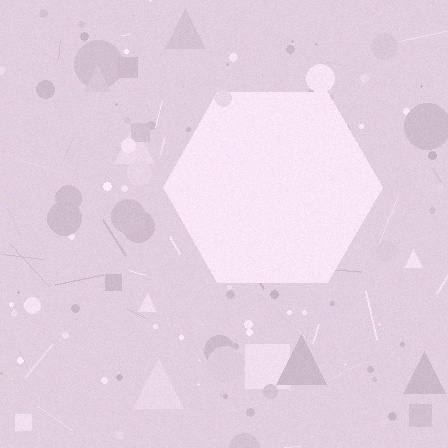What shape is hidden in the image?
A hexagon is hidden in the image.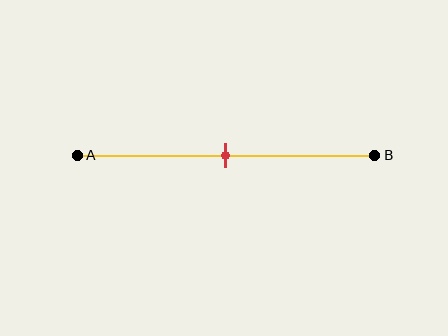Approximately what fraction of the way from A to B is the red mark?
The red mark is approximately 50% of the way from A to B.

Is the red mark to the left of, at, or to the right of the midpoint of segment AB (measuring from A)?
The red mark is approximately at the midpoint of segment AB.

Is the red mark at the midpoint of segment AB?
Yes, the mark is approximately at the midpoint.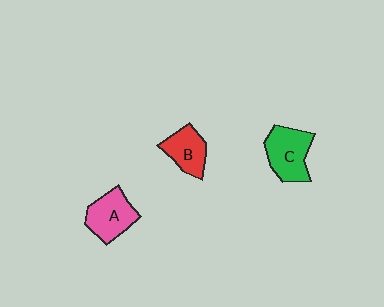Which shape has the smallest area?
Shape B (red).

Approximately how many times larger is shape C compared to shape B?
Approximately 1.3 times.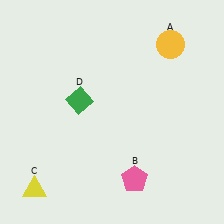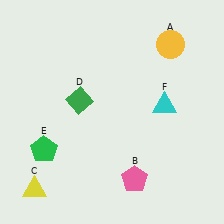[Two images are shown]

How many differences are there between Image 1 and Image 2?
There are 2 differences between the two images.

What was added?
A green pentagon (E), a cyan triangle (F) were added in Image 2.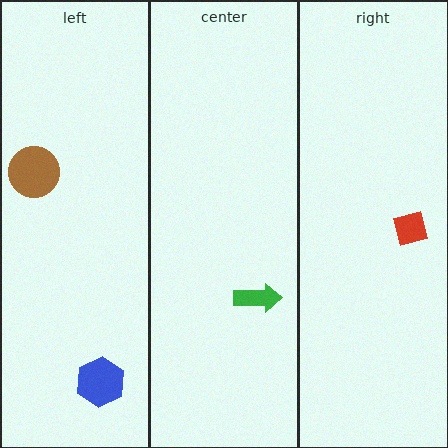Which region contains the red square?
The right region.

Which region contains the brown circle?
The left region.